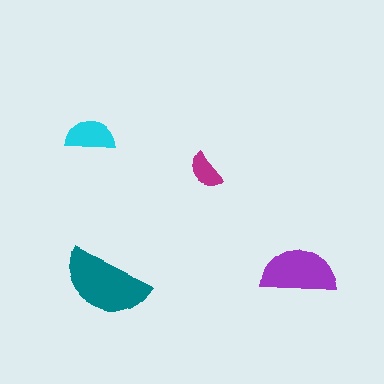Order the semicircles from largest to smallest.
the teal one, the purple one, the cyan one, the magenta one.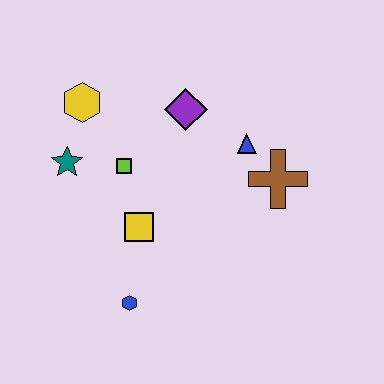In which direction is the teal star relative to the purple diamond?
The teal star is to the left of the purple diamond.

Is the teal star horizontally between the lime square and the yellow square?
No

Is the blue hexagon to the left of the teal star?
No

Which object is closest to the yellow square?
The lime square is closest to the yellow square.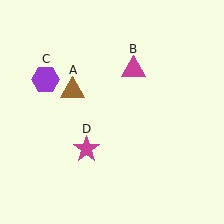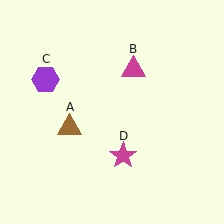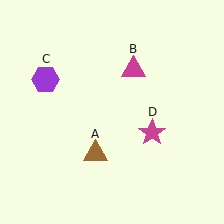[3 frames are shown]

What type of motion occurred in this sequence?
The brown triangle (object A), magenta star (object D) rotated counterclockwise around the center of the scene.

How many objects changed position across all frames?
2 objects changed position: brown triangle (object A), magenta star (object D).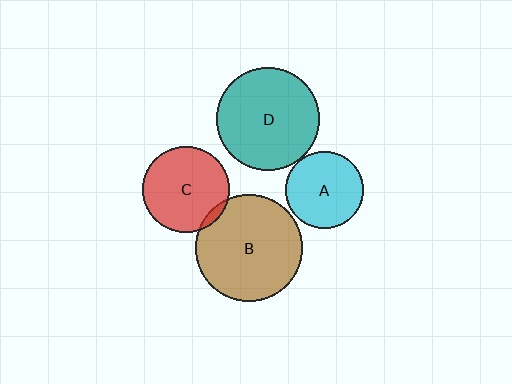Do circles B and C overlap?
Yes.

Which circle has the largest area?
Circle B (brown).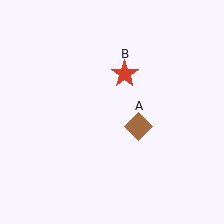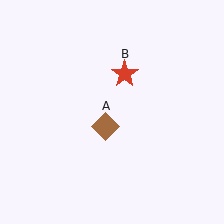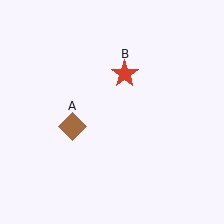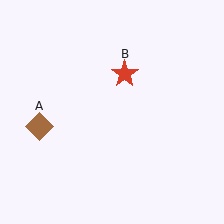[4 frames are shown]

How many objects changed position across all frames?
1 object changed position: brown diamond (object A).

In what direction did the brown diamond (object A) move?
The brown diamond (object A) moved left.